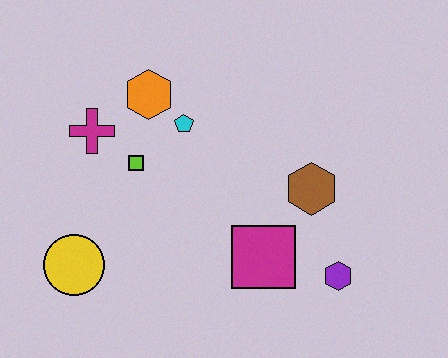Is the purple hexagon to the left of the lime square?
No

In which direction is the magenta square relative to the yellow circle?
The magenta square is to the right of the yellow circle.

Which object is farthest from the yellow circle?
The purple hexagon is farthest from the yellow circle.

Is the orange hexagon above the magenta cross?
Yes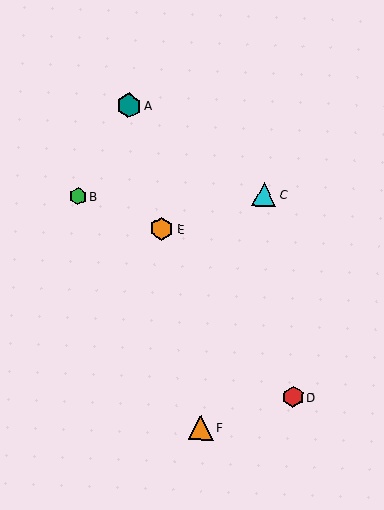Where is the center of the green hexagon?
The center of the green hexagon is at (78, 197).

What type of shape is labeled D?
Shape D is a red hexagon.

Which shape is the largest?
The orange triangle (labeled F) is the largest.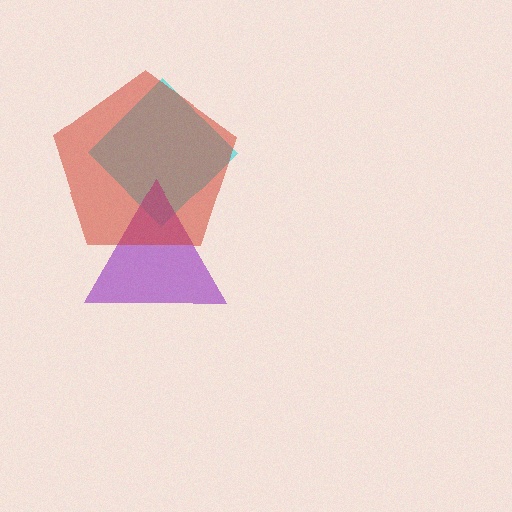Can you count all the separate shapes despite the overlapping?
Yes, there are 3 separate shapes.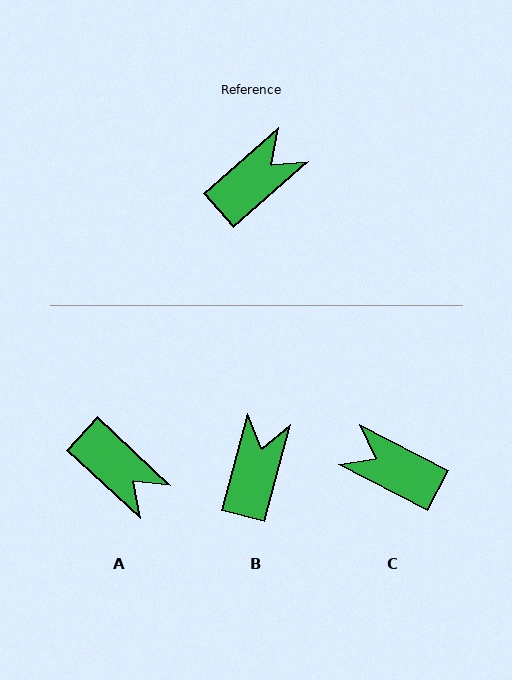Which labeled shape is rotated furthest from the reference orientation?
C, about 112 degrees away.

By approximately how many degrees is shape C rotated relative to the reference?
Approximately 112 degrees counter-clockwise.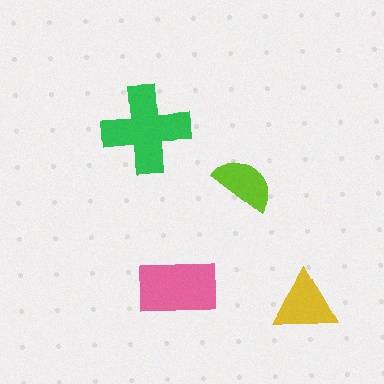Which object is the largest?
The green cross.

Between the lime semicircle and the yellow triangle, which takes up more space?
The yellow triangle.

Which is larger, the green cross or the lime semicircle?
The green cross.